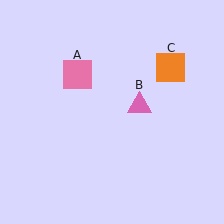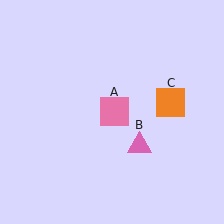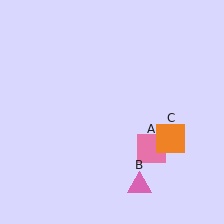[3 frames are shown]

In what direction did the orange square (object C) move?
The orange square (object C) moved down.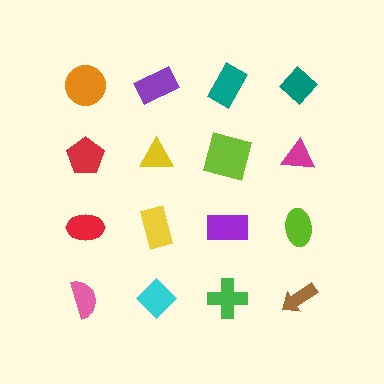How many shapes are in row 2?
4 shapes.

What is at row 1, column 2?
A purple rectangle.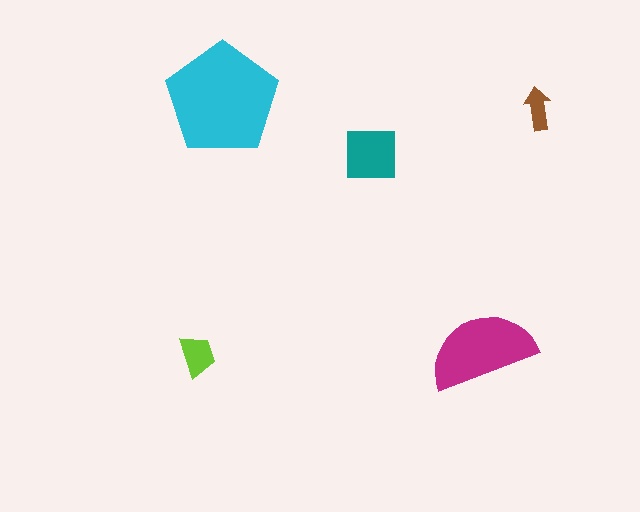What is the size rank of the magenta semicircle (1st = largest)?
2nd.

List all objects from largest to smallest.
The cyan pentagon, the magenta semicircle, the teal square, the lime trapezoid, the brown arrow.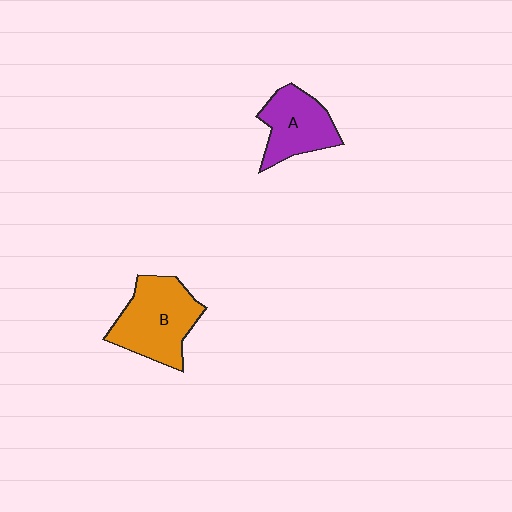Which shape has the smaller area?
Shape A (purple).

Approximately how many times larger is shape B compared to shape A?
Approximately 1.3 times.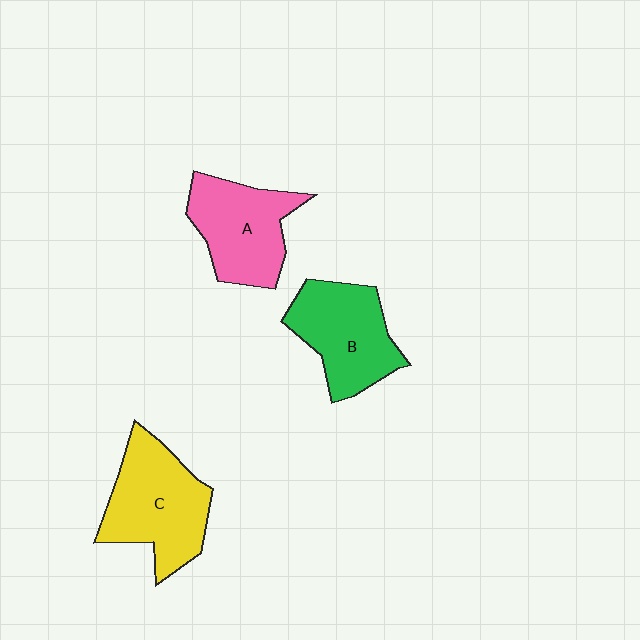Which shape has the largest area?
Shape C (yellow).